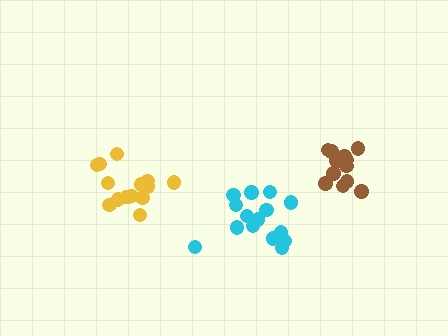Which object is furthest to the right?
The brown cluster is rightmost.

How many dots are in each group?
Group 1: 12 dots, Group 2: 15 dots, Group 3: 15 dots (42 total).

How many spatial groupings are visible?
There are 3 spatial groupings.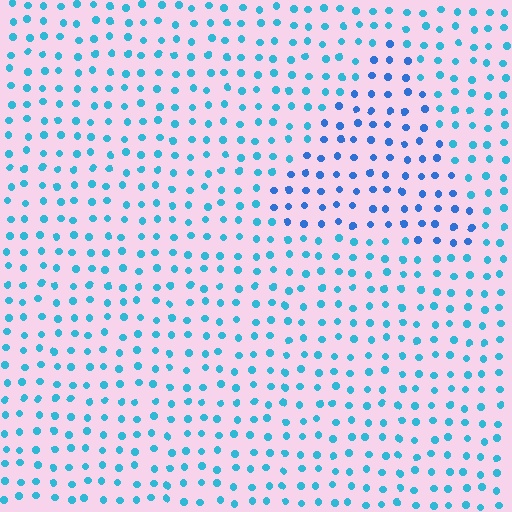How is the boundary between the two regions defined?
The boundary is defined purely by a slight shift in hue (about 26 degrees). Spacing, size, and orientation are identical on both sides.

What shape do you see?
I see a triangle.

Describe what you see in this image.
The image is filled with small cyan elements in a uniform arrangement. A triangle-shaped region is visible where the elements are tinted to a slightly different hue, forming a subtle color boundary.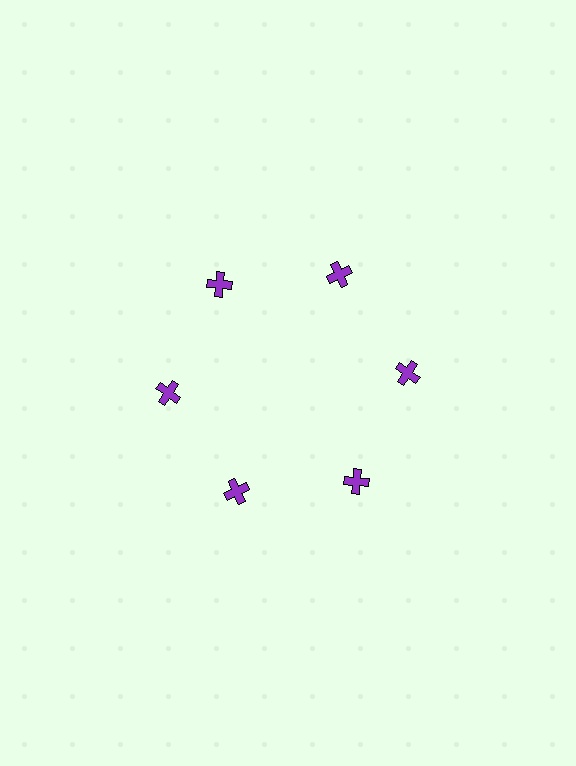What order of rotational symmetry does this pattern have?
This pattern has 6-fold rotational symmetry.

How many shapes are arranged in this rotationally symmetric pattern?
There are 6 shapes, arranged in 6 groups of 1.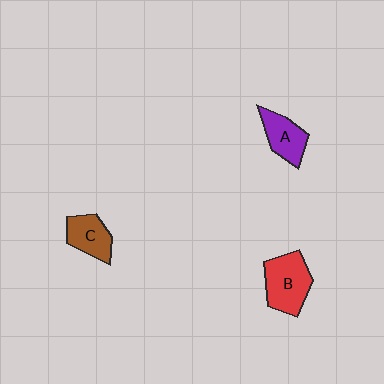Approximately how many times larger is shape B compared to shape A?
Approximately 1.4 times.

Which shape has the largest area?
Shape B (red).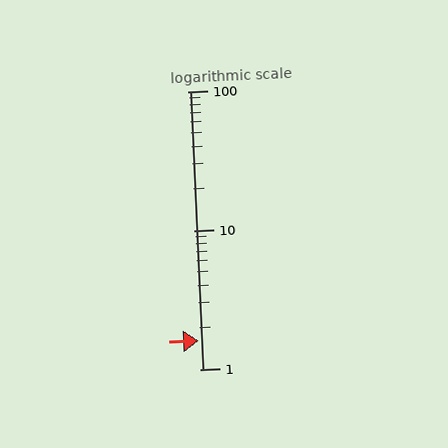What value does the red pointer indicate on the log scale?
The pointer indicates approximately 1.6.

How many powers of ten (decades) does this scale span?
The scale spans 2 decades, from 1 to 100.